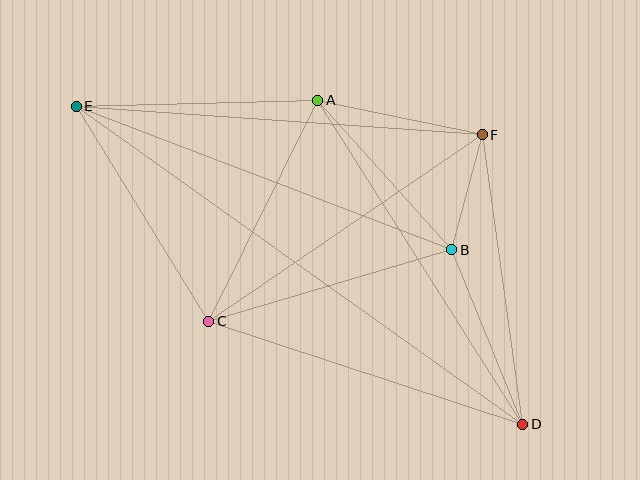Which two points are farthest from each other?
Points D and E are farthest from each other.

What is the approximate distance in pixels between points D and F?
The distance between D and F is approximately 292 pixels.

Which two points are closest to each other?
Points B and F are closest to each other.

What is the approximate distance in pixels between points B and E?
The distance between B and E is approximately 402 pixels.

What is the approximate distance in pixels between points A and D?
The distance between A and D is approximately 383 pixels.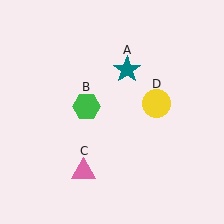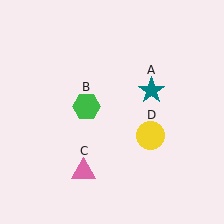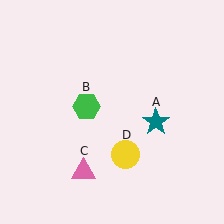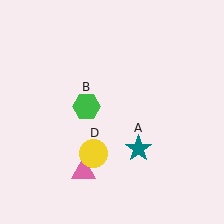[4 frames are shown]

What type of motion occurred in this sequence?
The teal star (object A), yellow circle (object D) rotated clockwise around the center of the scene.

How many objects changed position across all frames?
2 objects changed position: teal star (object A), yellow circle (object D).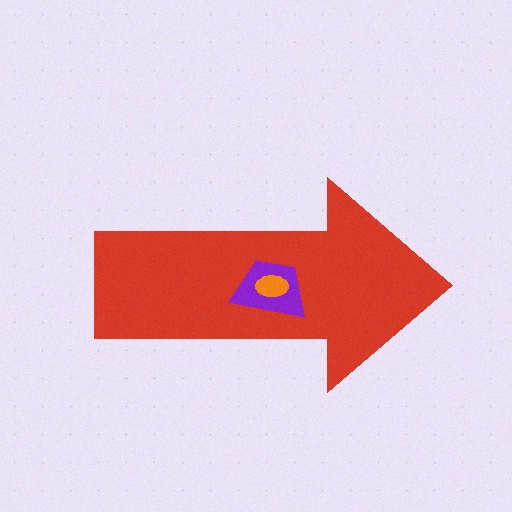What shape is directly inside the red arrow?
The purple trapezoid.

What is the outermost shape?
The red arrow.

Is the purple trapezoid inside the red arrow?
Yes.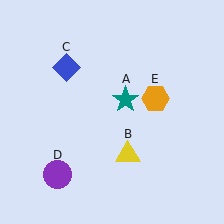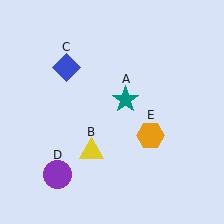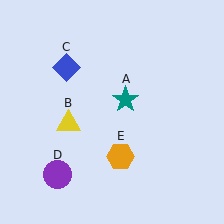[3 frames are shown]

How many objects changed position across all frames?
2 objects changed position: yellow triangle (object B), orange hexagon (object E).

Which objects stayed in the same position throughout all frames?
Teal star (object A) and blue diamond (object C) and purple circle (object D) remained stationary.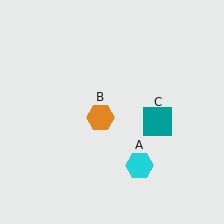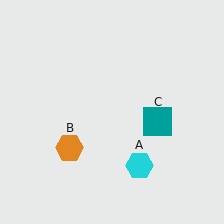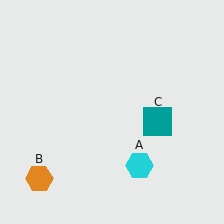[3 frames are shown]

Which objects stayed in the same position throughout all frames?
Cyan hexagon (object A) and teal square (object C) remained stationary.